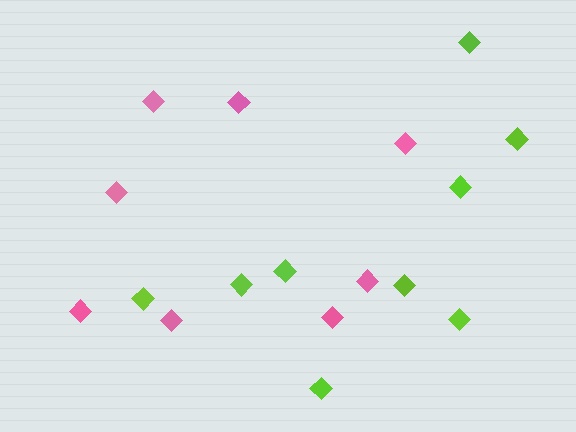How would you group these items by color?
There are 2 groups: one group of pink diamonds (8) and one group of lime diamonds (9).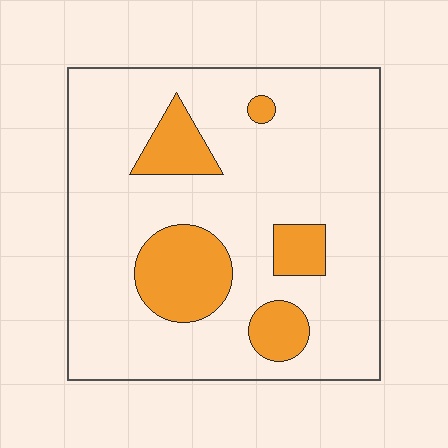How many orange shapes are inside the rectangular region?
5.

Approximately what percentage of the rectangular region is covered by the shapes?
Approximately 20%.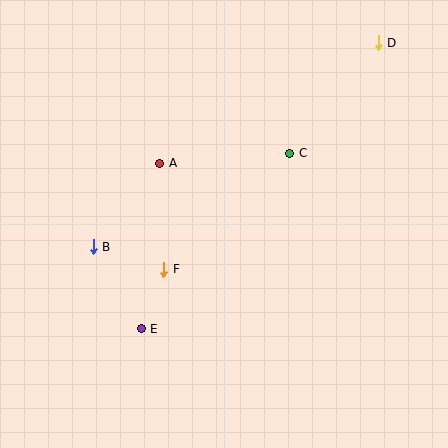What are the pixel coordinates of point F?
Point F is at (164, 269).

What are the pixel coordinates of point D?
Point D is at (378, 43).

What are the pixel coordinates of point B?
Point B is at (93, 247).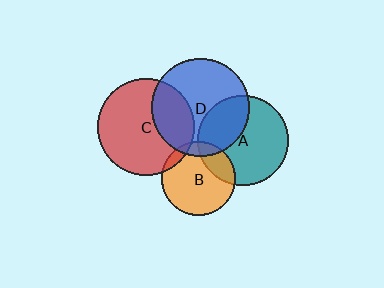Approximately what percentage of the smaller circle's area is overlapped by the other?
Approximately 35%.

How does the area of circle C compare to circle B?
Approximately 1.7 times.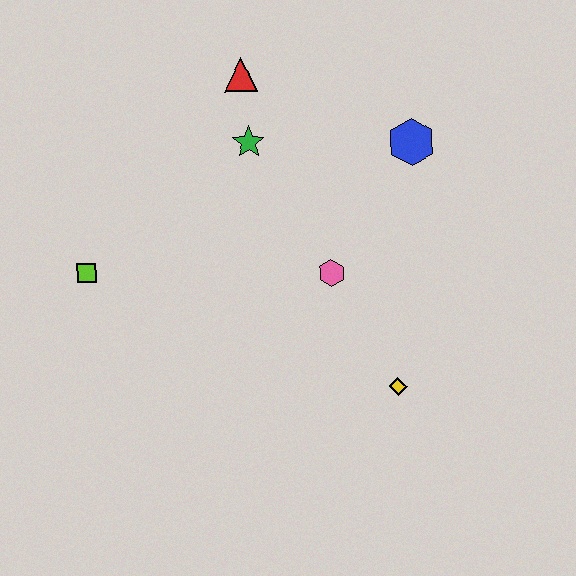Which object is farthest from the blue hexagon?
The lime square is farthest from the blue hexagon.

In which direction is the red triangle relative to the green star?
The red triangle is above the green star.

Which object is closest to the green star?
The red triangle is closest to the green star.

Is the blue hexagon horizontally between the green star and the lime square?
No